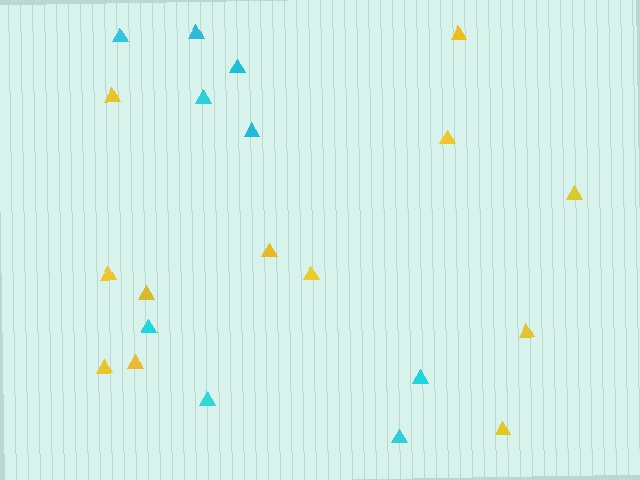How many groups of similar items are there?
There are 2 groups: one group of yellow triangles (12) and one group of cyan triangles (9).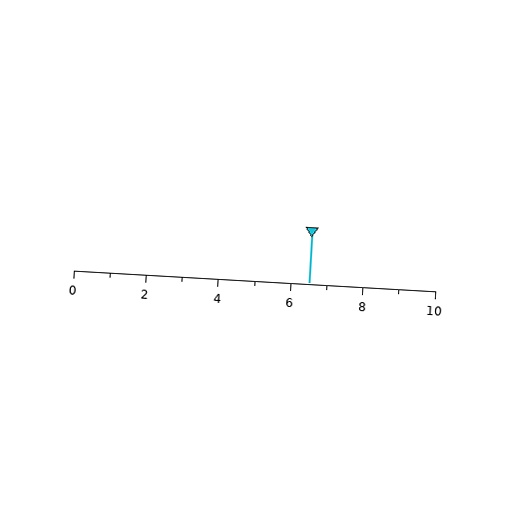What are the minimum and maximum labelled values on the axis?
The axis runs from 0 to 10.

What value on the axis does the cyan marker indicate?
The marker indicates approximately 6.5.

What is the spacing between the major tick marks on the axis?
The major ticks are spaced 2 apart.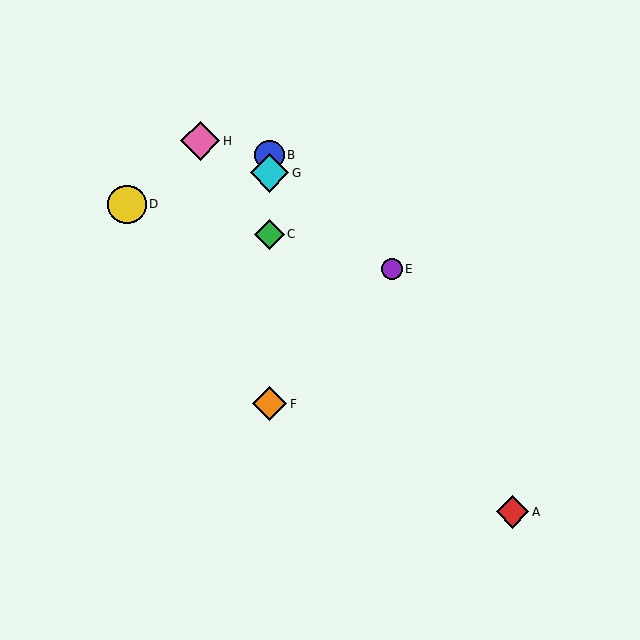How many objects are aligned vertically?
4 objects (B, C, F, G) are aligned vertically.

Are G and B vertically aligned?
Yes, both are at x≈269.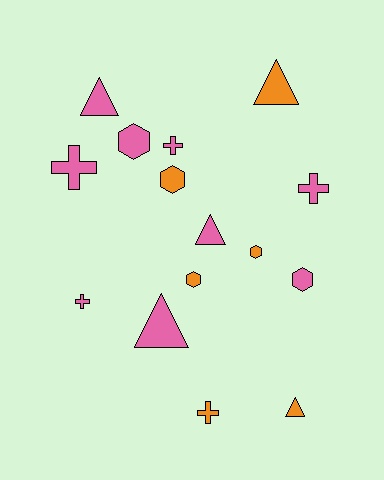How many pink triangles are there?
There are 3 pink triangles.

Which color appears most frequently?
Pink, with 9 objects.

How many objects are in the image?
There are 15 objects.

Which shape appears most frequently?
Cross, with 5 objects.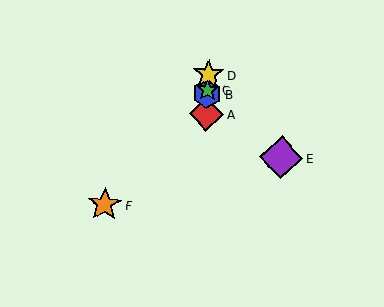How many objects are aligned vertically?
4 objects (A, B, C, D) are aligned vertically.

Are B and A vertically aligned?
Yes, both are at x≈207.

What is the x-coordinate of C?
Object C is at x≈208.